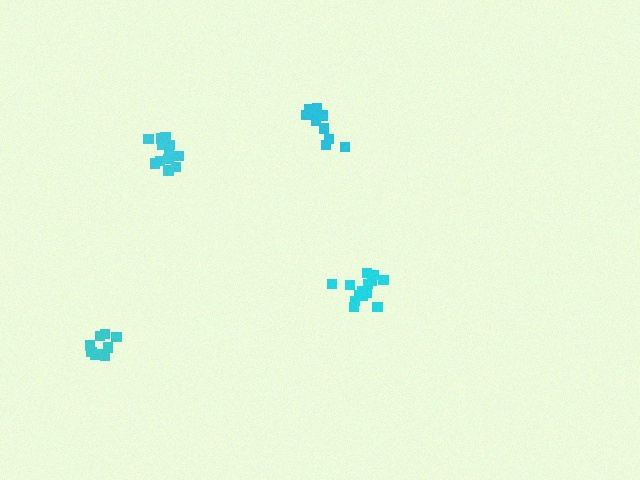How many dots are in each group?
Group 1: 11 dots, Group 2: 12 dots, Group 3: 9 dots, Group 4: 14 dots (46 total).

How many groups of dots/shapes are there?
There are 4 groups.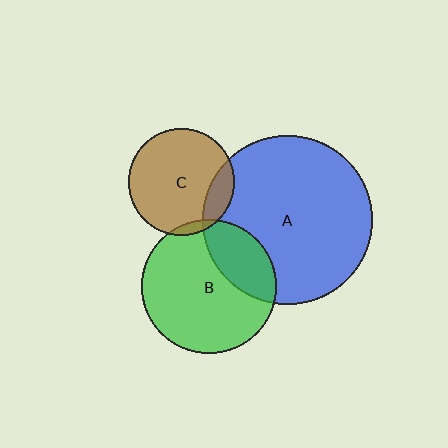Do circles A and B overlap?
Yes.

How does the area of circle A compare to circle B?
Approximately 1.6 times.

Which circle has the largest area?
Circle A (blue).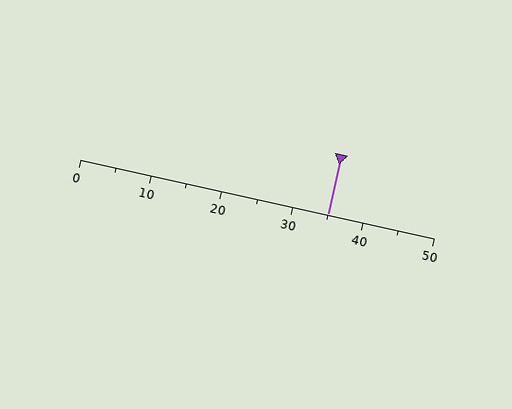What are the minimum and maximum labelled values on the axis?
The axis runs from 0 to 50.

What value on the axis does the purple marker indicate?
The marker indicates approximately 35.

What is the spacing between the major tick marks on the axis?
The major ticks are spaced 10 apart.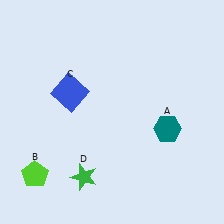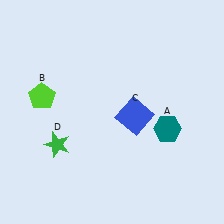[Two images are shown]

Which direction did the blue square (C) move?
The blue square (C) moved right.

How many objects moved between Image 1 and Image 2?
3 objects moved between the two images.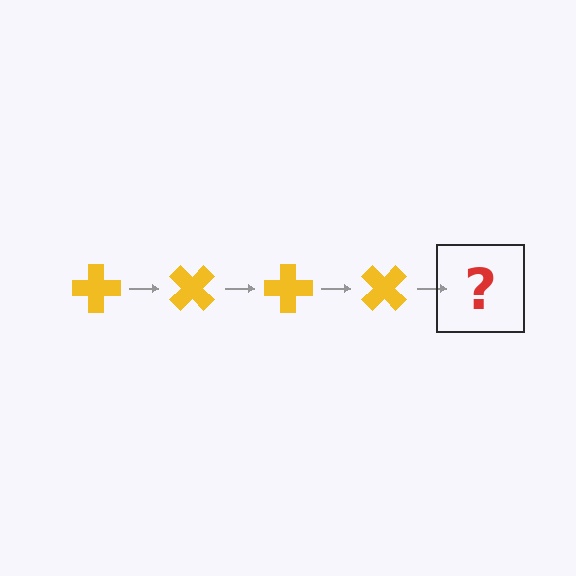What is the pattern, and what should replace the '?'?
The pattern is that the cross rotates 45 degrees each step. The '?' should be a yellow cross rotated 180 degrees.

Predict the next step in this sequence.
The next step is a yellow cross rotated 180 degrees.